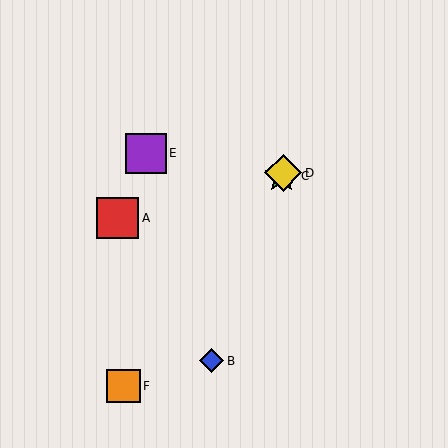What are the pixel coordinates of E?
Object E is at (146, 153).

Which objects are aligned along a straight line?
Objects C, D, F are aligned along a straight line.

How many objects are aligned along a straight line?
3 objects (C, D, F) are aligned along a straight line.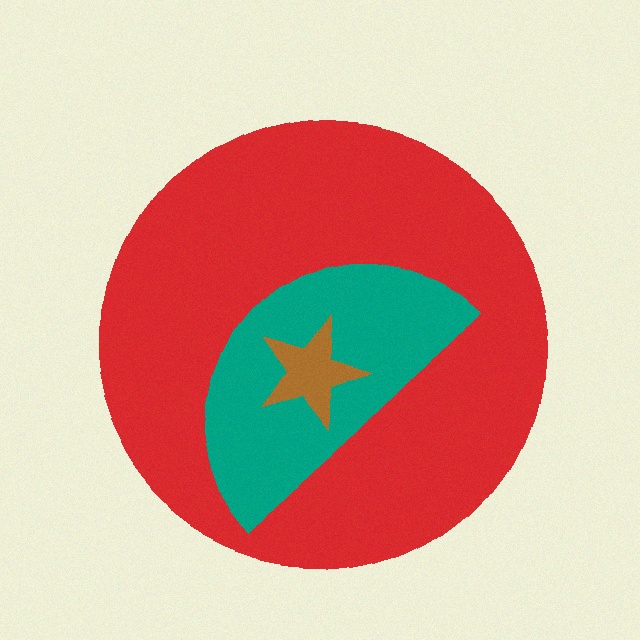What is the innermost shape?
The brown star.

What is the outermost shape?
The red circle.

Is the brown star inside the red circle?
Yes.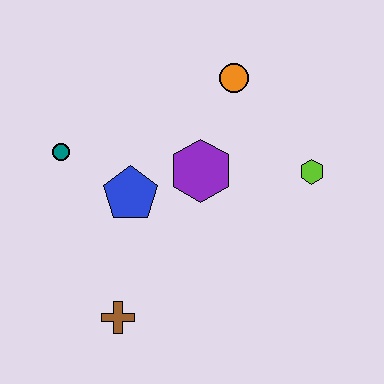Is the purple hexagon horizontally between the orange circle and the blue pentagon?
Yes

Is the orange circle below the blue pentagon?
No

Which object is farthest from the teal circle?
The lime hexagon is farthest from the teal circle.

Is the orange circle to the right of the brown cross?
Yes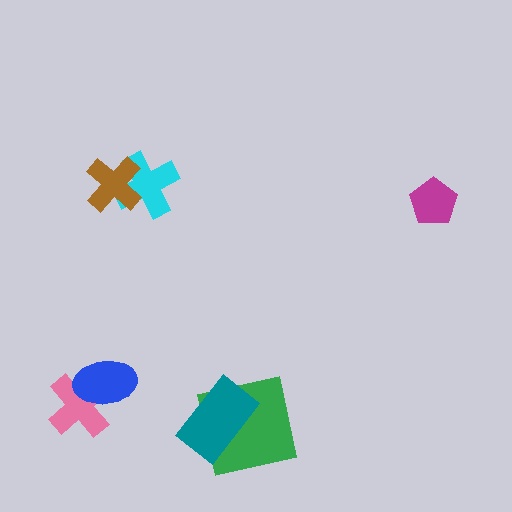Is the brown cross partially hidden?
No, no other shape covers it.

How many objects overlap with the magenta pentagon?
0 objects overlap with the magenta pentagon.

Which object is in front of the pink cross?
The blue ellipse is in front of the pink cross.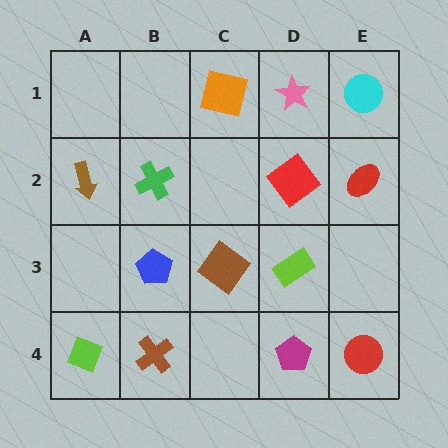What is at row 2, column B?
A green cross.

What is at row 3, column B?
A blue pentagon.